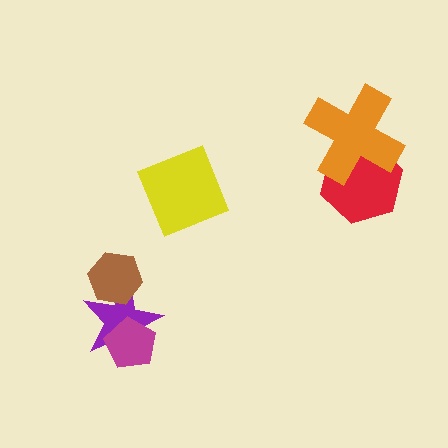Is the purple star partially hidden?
Yes, it is partially covered by another shape.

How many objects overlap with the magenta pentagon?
1 object overlaps with the magenta pentagon.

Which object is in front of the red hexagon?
The orange cross is in front of the red hexagon.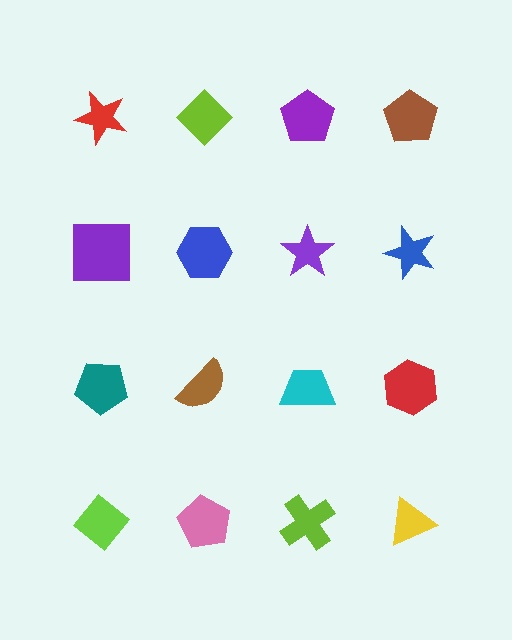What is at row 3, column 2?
A brown semicircle.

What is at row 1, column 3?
A purple pentagon.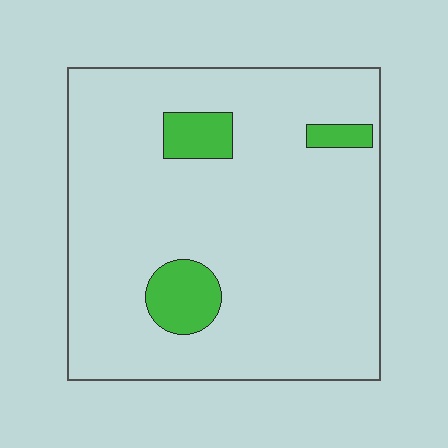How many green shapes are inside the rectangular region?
3.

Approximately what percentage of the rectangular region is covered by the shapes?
Approximately 10%.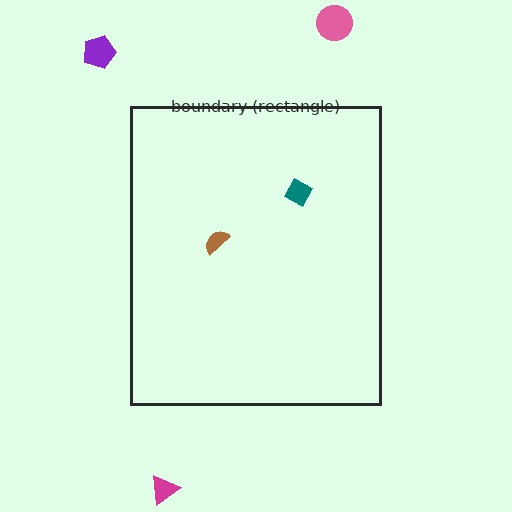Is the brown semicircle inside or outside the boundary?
Inside.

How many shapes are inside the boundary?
2 inside, 3 outside.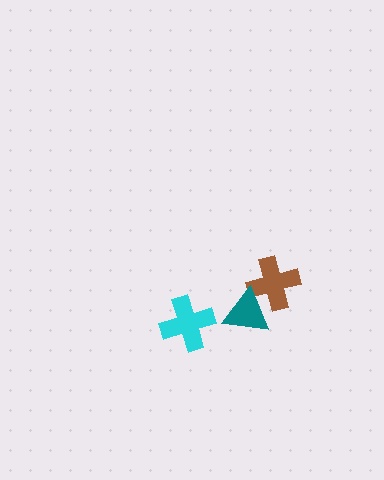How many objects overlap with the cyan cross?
0 objects overlap with the cyan cross.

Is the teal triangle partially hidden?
No, no other shape covers it.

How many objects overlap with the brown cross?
1 object overlaps with the brown cross.